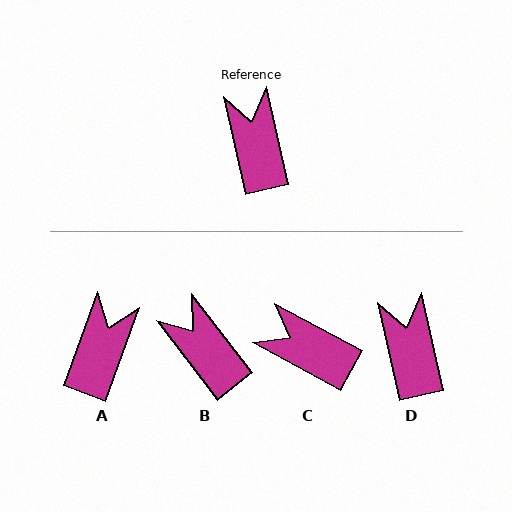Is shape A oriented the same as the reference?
No, it is off by about 33 degrees.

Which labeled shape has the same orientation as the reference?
D.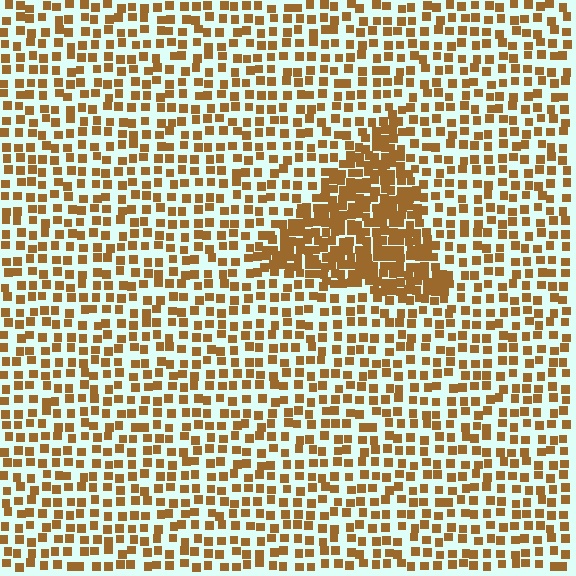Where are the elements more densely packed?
The elements are more densely packed inside the triangle boundary.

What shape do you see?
I see a triangle.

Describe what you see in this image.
The image contains small brown elements arranged at two different densities. A triangle-shaped region is visible where the elements are more densely packed than the surrounding area.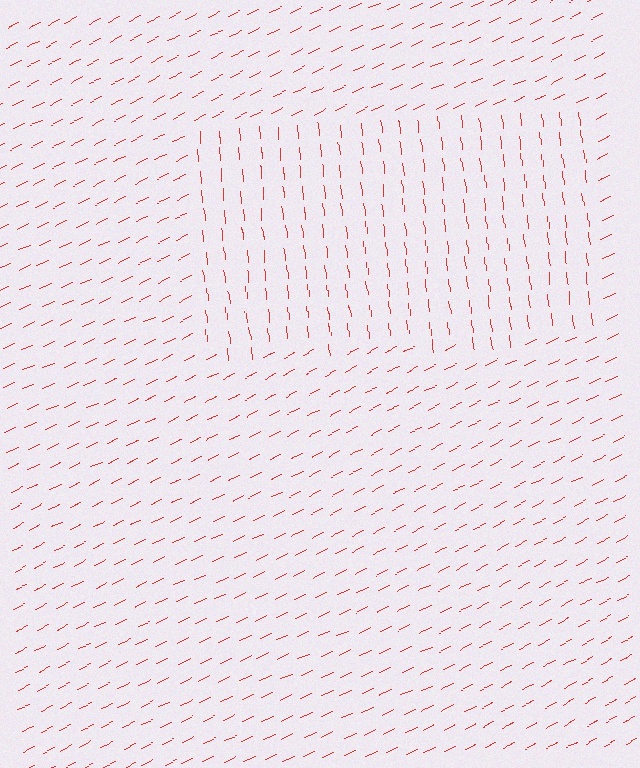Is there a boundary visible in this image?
Yes, there is a texture boundary formed by a change in line orientation.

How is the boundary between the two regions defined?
The boundary is defined purely by a change in line orientation (approximately 70 degrees difference). All lines are the same color and thickness.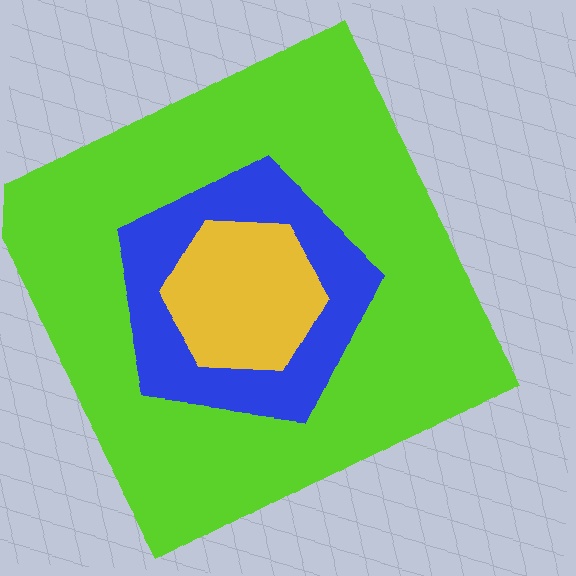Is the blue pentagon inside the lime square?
Yes.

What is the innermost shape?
The yellow hexagon.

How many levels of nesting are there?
3.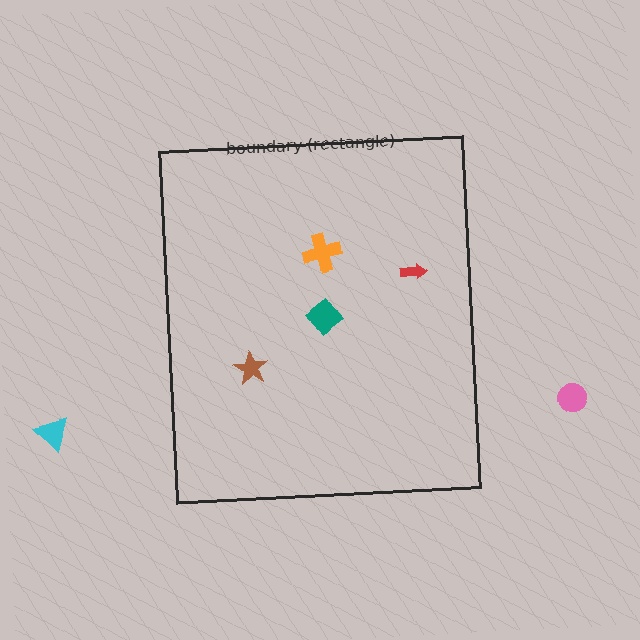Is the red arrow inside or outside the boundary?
Inside.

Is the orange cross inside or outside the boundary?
Inside.